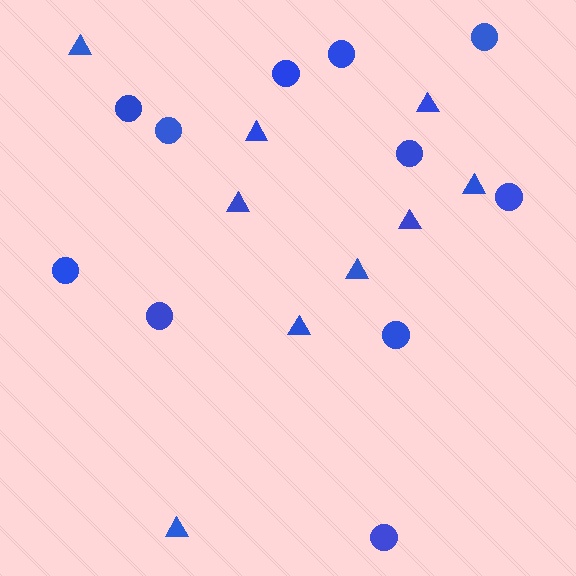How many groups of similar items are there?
There are 2 groups: one group of circles (11) and one group of triangles (9).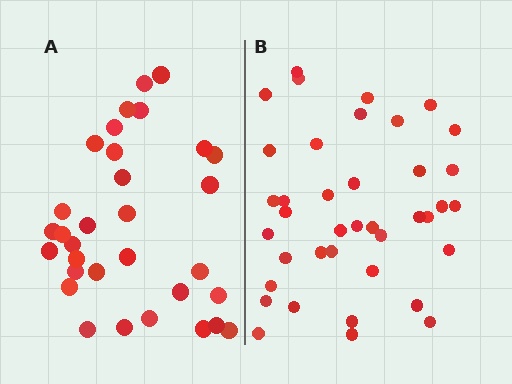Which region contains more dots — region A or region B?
Region B (the right region) has more dots.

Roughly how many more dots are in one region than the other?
Region B has roughly 8 or so more dots than region A.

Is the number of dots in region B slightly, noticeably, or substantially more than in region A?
Region B has only slightly more — the two regions are fairly close. The ratio is roughly 1.2 to 1.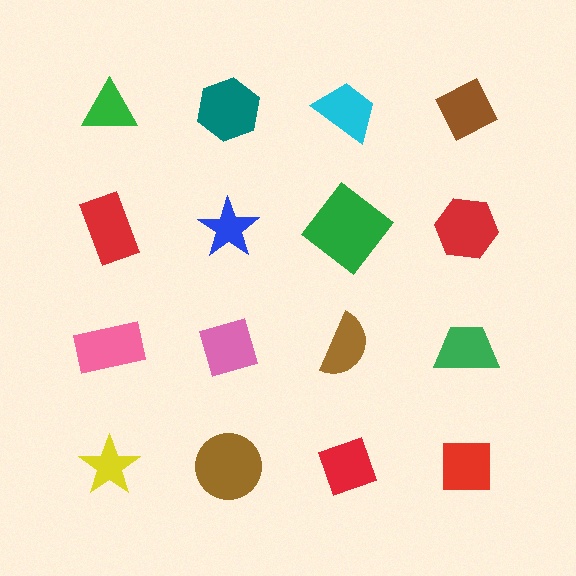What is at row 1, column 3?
A cyan trapezoid.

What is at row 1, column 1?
A green triangle.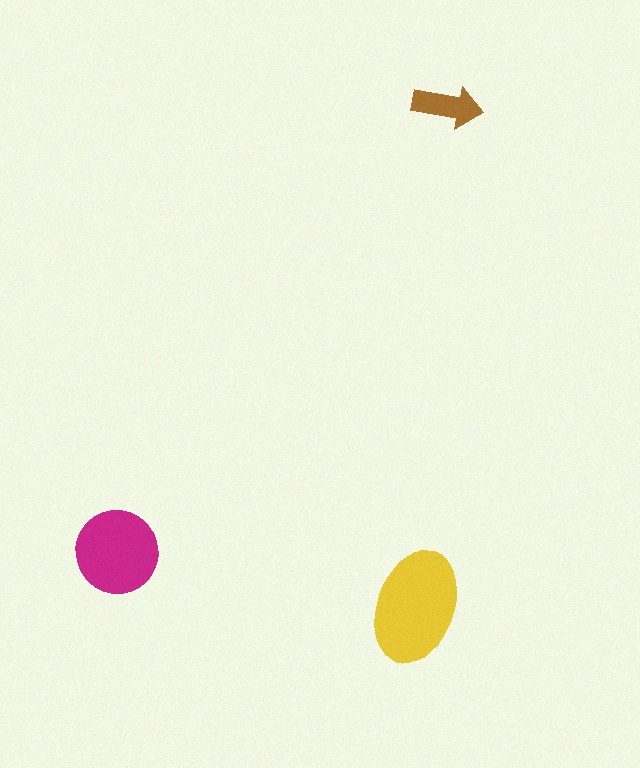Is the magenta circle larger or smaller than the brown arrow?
Larger.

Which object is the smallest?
The brown arrow.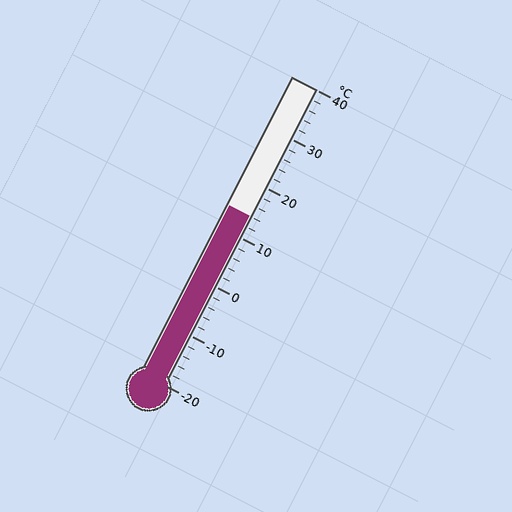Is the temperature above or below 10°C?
The temperature is above 10°C.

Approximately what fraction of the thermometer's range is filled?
The thermometer is filled to approximately 55% of its range.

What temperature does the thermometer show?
The thermometer shows approximately 14°C.